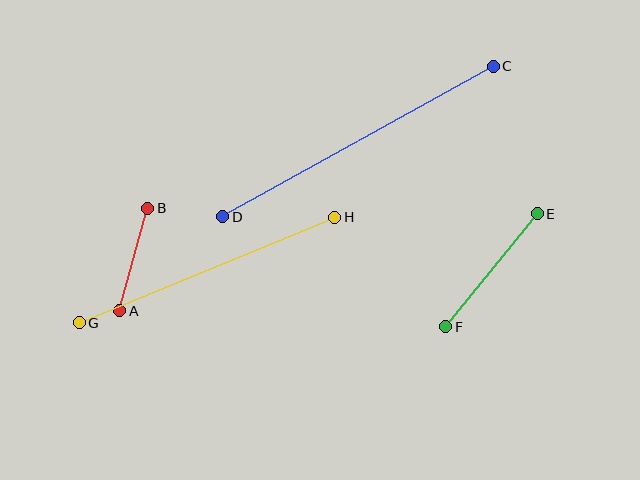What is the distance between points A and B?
The distance is approximately 106 pixels.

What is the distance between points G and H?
The distance is approximately 277 pixels.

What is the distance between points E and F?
The distance is approximately 146 pixels.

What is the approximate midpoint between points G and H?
The midpoint is at approximately (207, 270) pixels.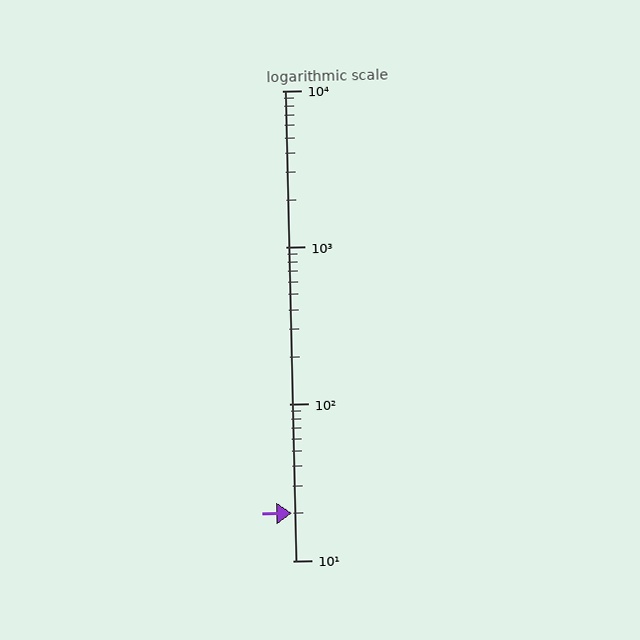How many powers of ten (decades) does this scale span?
The scale spans 3 decades, from 10 to 10000.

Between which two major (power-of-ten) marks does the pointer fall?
The pointer is between 10 and 100.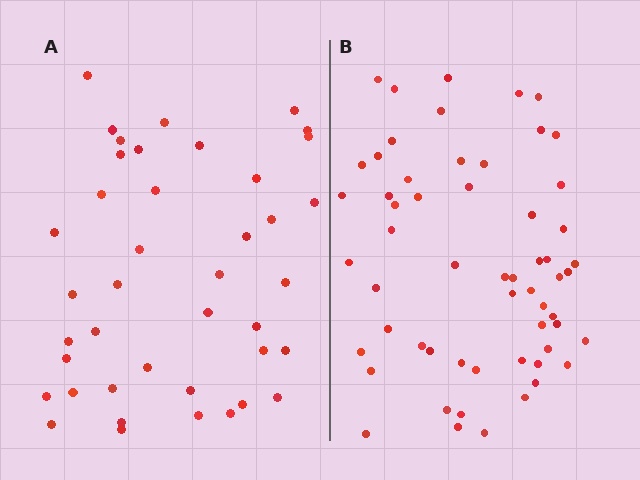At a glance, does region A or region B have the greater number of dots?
Region B (the right region) has more dots.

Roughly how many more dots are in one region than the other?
Region B has approximately 15 more dots than region A.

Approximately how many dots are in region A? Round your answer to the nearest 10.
About 40 dots. (The exact count is 41, which rounds to 40.)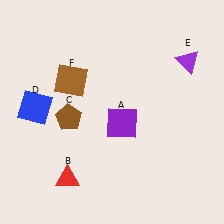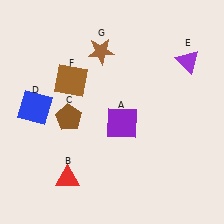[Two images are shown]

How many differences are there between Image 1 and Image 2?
There is 1 difference between the two images.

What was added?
A brown star (G) was added in Image 2.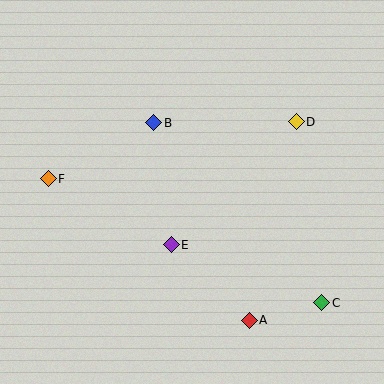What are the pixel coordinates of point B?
Point B is at (154, 123).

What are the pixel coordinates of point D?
Point D is at (296, 122).